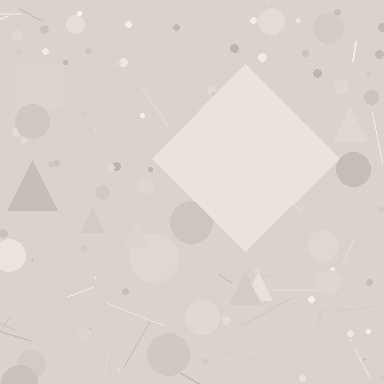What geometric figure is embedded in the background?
A diamond is embedded in the background.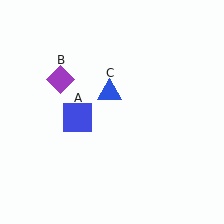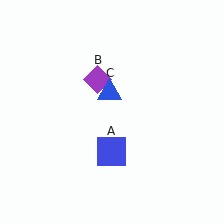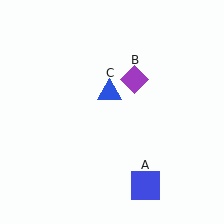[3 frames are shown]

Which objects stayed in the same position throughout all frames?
Blue triangle (object C) remained stationary.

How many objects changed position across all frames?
2 objects changed position: blue square (object A), purple diamond (object B).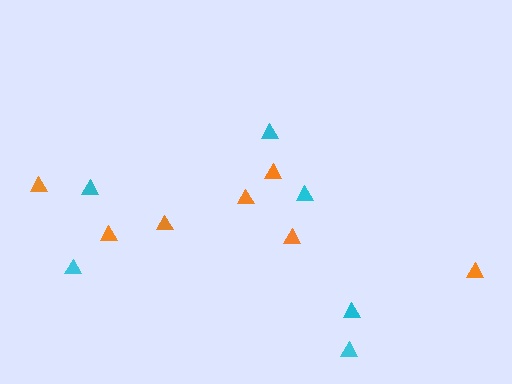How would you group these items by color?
There are 2 groups: one group of cyan triangles (6) and one group of orange triangles (7).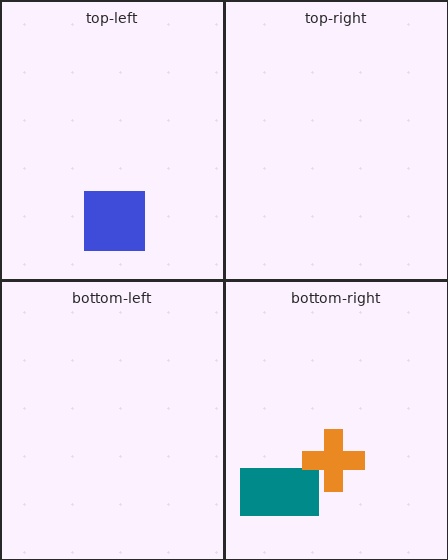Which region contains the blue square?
The top-left region.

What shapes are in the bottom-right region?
The teal rectangle, the orange cross.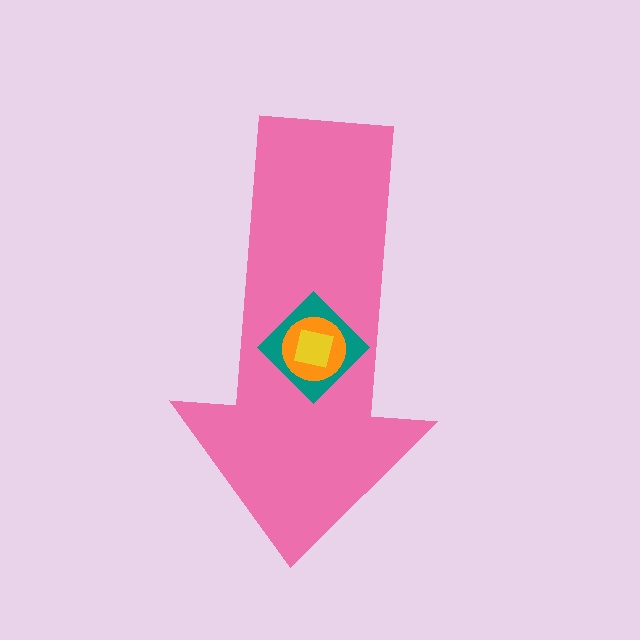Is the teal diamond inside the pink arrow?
Yes.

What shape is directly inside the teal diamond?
The orange circle.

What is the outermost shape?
The pink arrow.